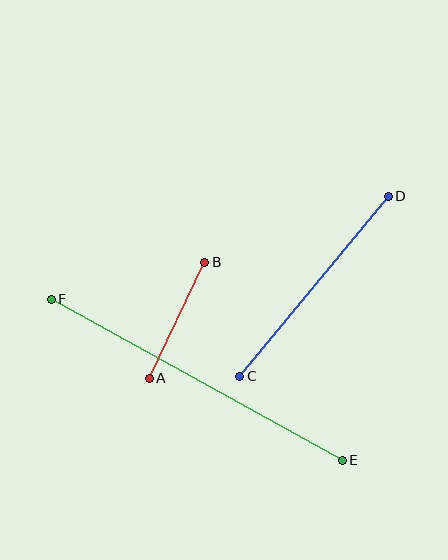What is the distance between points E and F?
The distance is approximately 333 pixels.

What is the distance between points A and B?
The distance is approximately 128 pixels.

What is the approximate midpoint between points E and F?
The midpoint is at approximately (197, 380) pixels.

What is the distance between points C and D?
The distance is approximately 234 pixels.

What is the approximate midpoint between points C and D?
The midpoint is at approximately (314, 286) pixels.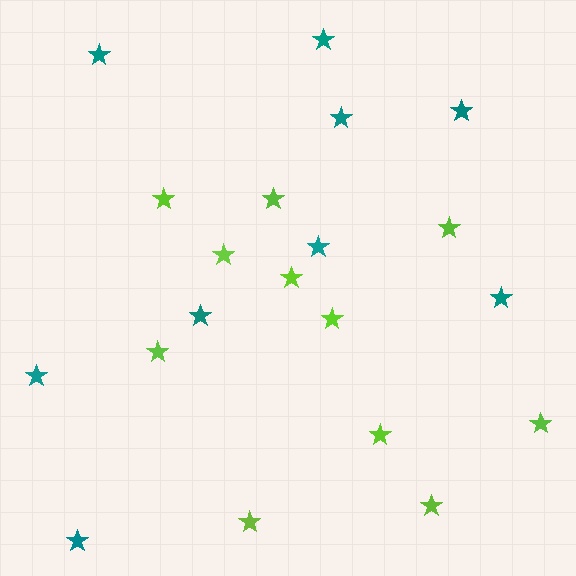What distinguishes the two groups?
There are 2 groups: one group of lime stars (11) and one group of teal stars (9).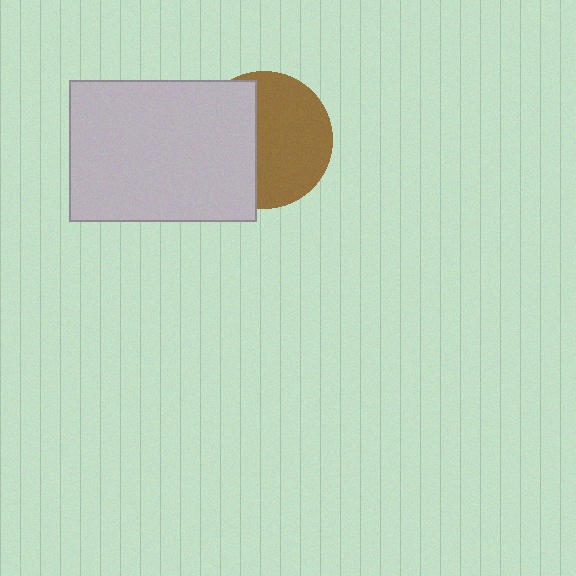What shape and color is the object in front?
The object in front is a light gray rectangle.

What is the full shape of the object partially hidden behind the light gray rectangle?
The partially hidden object is a brown circle.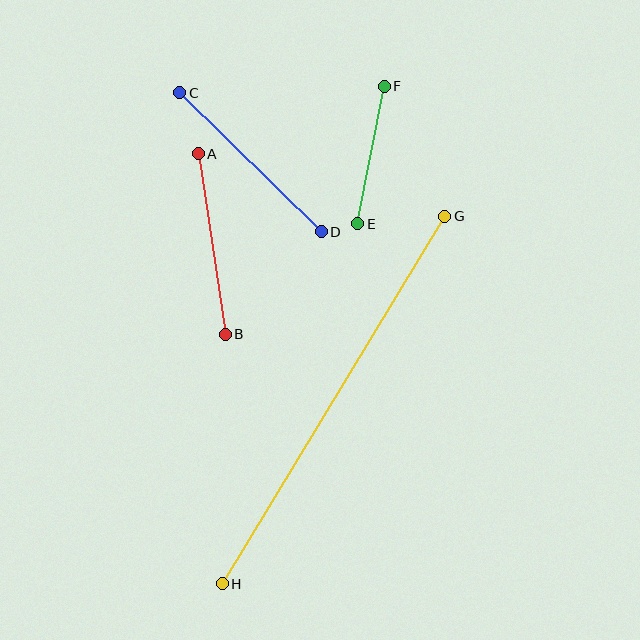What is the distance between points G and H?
The distance is approximately 430 pixels.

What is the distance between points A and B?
The distance is approximately 183 pixels.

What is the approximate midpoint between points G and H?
The midpoint is at approximately (333, 400) pixels.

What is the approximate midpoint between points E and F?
The midpoint is at approximately (371, 155) pixels.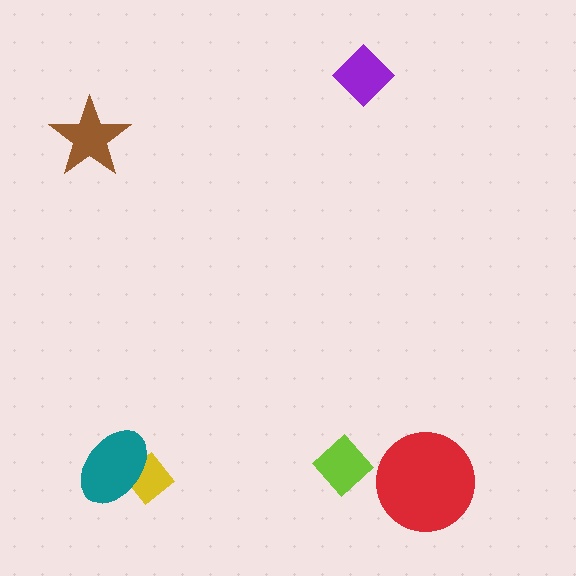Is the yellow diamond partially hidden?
Yes, it is partially covered by another shape.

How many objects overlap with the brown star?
0 objects overlap with the brown star.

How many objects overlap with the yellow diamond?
1 object overlaps with the yellow diamond.